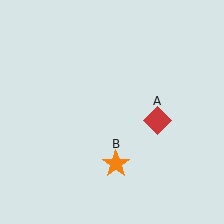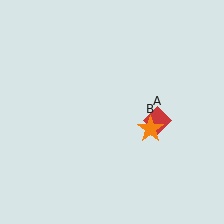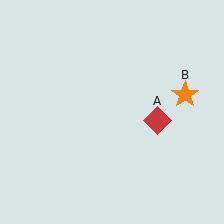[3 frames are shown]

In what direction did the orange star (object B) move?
The orange star (object B) moved up and to the right.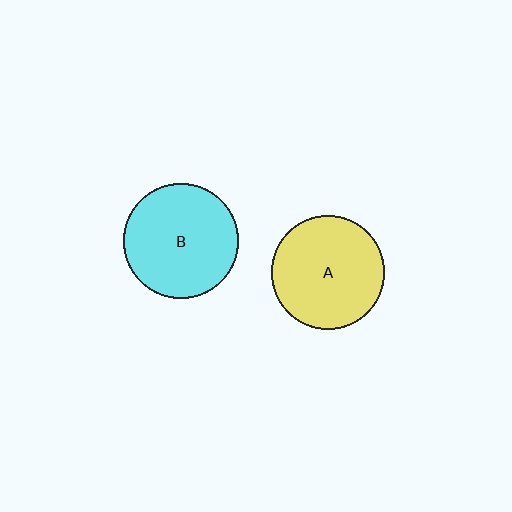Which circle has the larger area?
Circle B (cyan).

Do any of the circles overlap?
No, none of the circles overlap.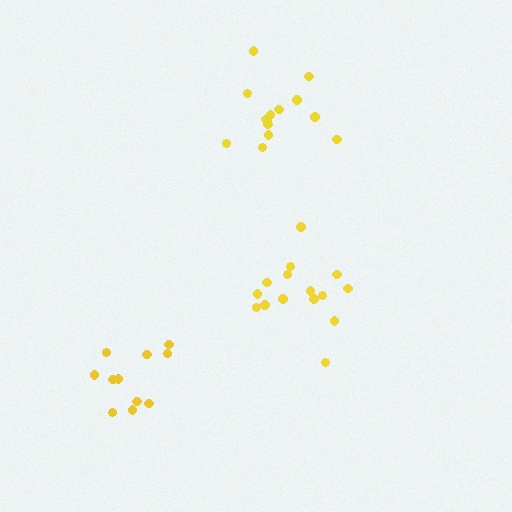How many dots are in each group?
Group 1: 15 dots, Group 2: 11 dots, Group 3: 14 dots (40 total).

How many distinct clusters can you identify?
There are 3 distinct clusters.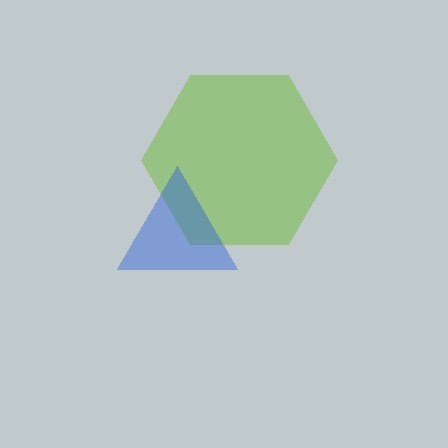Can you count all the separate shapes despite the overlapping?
Yes, there are 2 separate shapes.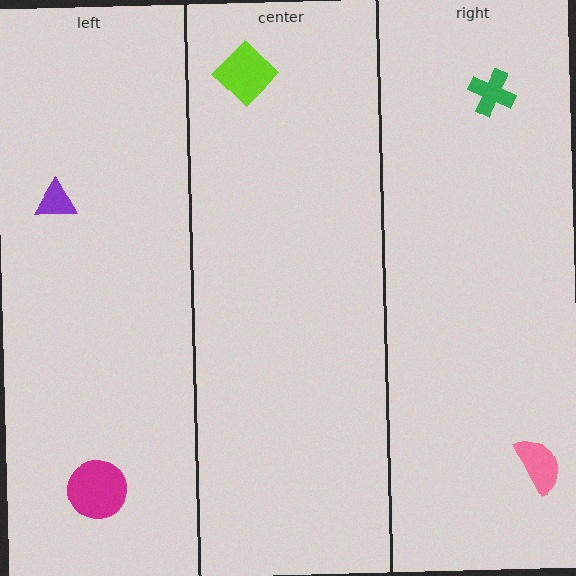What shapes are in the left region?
The magenta circle, the purple triangle.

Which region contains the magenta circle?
The left region.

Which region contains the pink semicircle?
The right region.